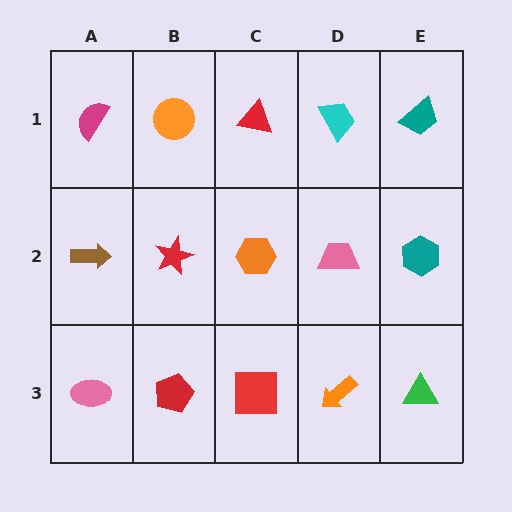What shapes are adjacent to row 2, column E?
A teal trapezoid (row 1, column E), a green triangle (row 3, column E), a pink trapezoid (row 2, column D).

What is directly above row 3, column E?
A teal hexagon.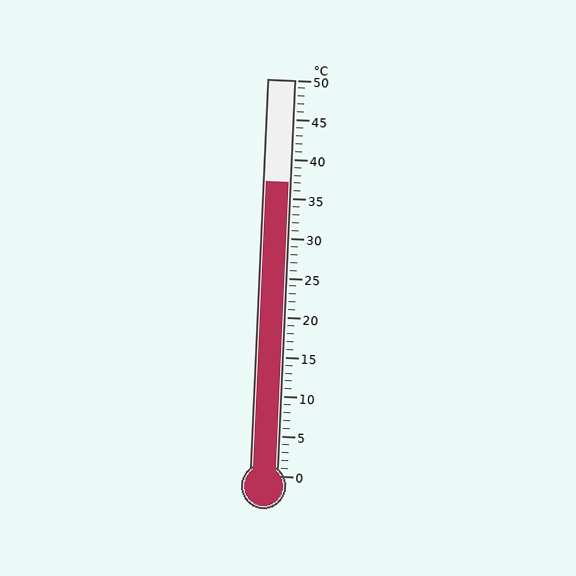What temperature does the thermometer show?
The thermometer shows approximately 37°C.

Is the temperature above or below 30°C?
The temperature is above 30°C.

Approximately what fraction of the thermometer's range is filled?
The thermometer is filled to approximately 75% of its range.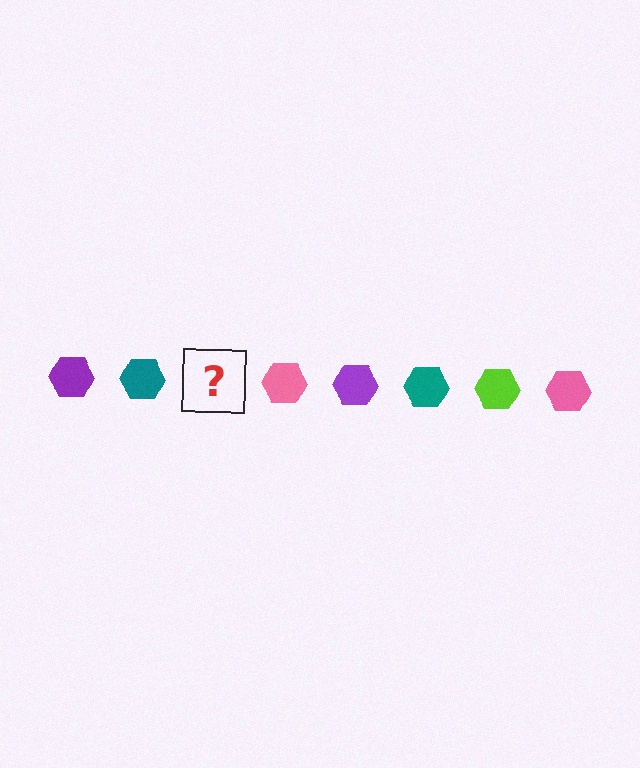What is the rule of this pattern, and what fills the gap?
The rule is that the pattern cycles through purple, teal, lime, pink hexagons. The gap should be filled with a lime hexagon.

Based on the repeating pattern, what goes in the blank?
The blank should be a lime hexagon.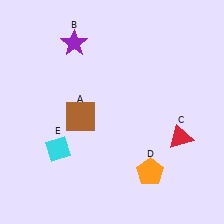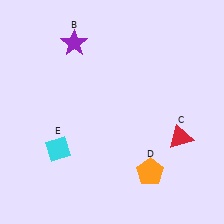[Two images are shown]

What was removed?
The brown square (A) was removed in Image 2.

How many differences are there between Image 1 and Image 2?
There is 1 difference between the two images.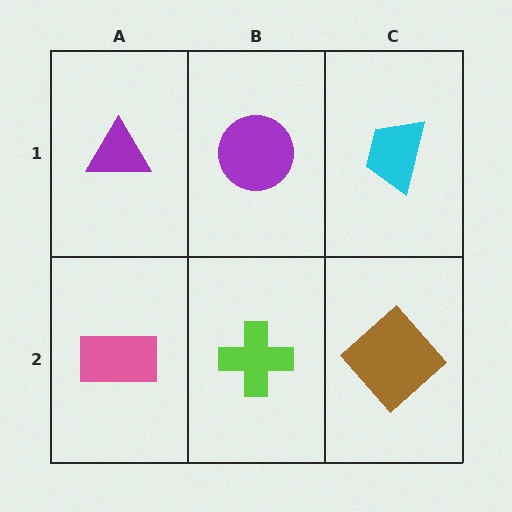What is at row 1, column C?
A cyan trapezoid.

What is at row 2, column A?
A pink rectangle.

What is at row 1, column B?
A purple circle.